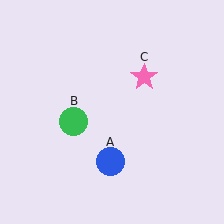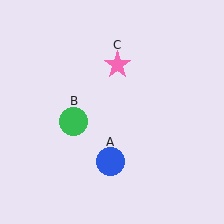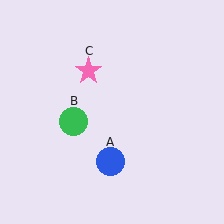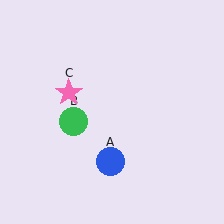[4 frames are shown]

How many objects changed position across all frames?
1 object changed position: pink star (object C).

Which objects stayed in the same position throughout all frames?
Blue circle (object A) and green circle (object B) remained stationary.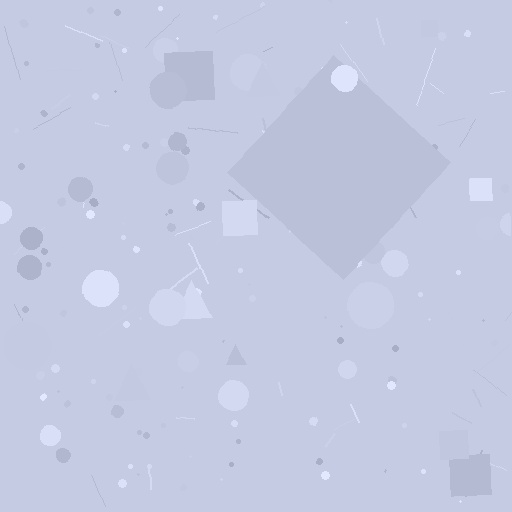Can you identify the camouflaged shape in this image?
The camouflaged shape is a diamond.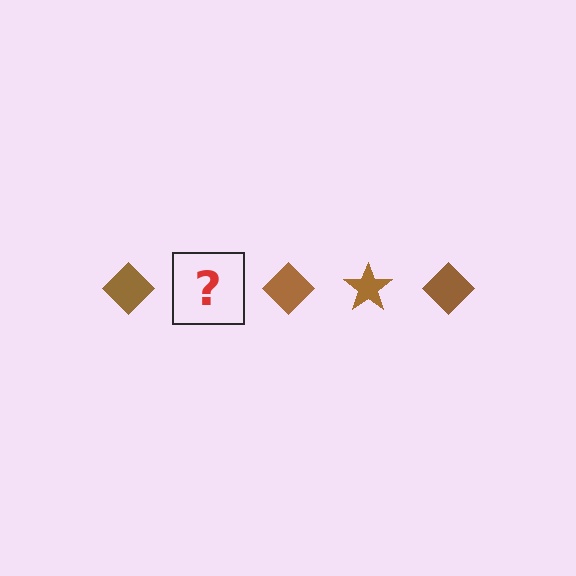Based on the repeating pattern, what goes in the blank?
The blank should be a brown star.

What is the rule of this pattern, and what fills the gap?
The rule is that the pattern cycles through diamond, star shapes in brown. The gap should be filled with a brown star.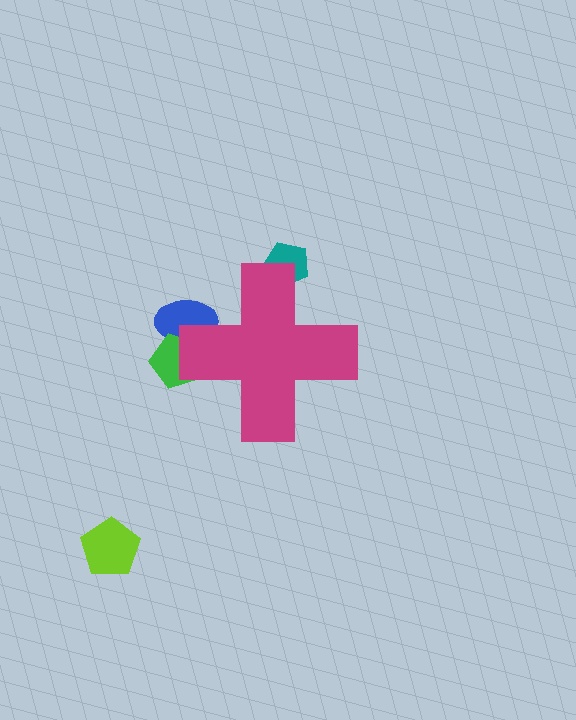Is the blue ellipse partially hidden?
Yes, the blue ellipse is partially hidden behind the magenta cross.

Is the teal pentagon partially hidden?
Yes, the teal pentagon is partially hidden behind the magenta cross.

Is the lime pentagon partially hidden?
No, the lime pentagon is fully visible.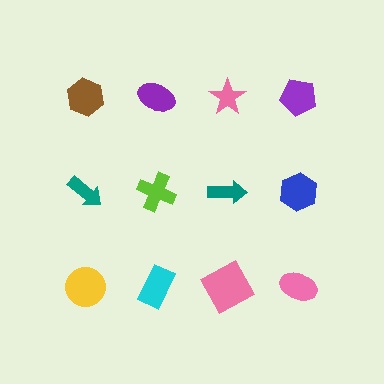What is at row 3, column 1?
A yellow circle.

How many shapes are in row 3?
4 shapes.